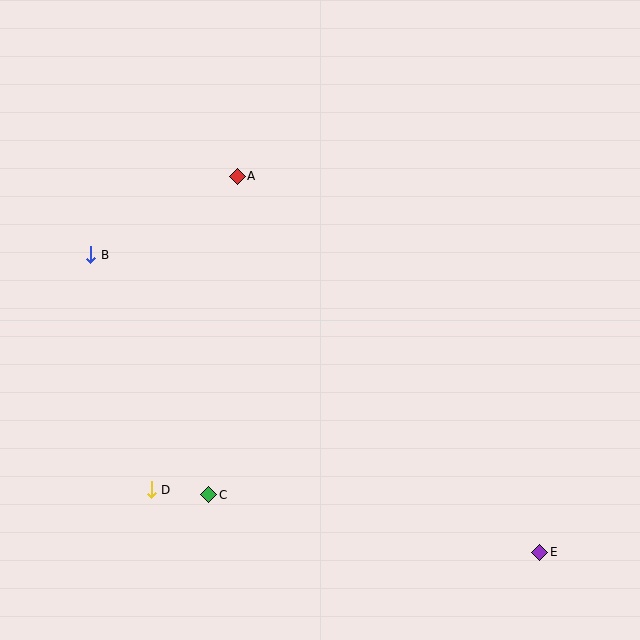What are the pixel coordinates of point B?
Point B is at (91, 255).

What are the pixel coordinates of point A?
Point A is at (237, 176).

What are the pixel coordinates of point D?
Point D is at (151, 490).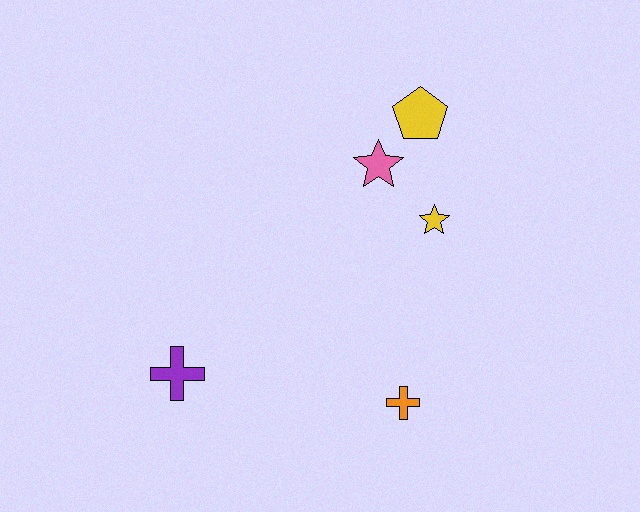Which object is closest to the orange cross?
The yellow star is closest to the orange cross.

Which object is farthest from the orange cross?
The yellow pentagon is farthest from the orange cross.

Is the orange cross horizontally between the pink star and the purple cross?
No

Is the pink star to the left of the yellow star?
Yes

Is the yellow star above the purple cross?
Yes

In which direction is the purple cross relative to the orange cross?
The purple cross is to the left of the orange cross.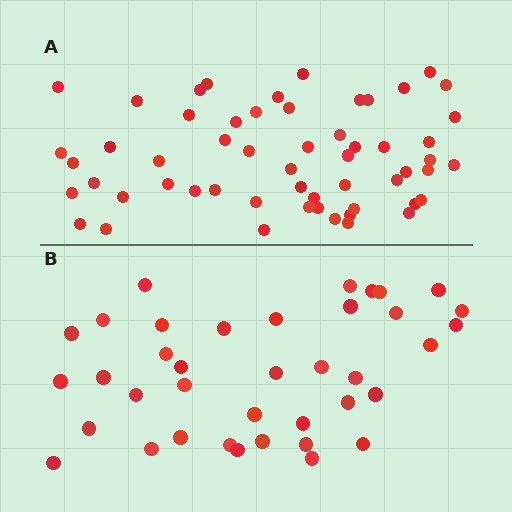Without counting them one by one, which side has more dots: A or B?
Region A (the top region) has more dots.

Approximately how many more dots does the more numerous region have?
Region A has approximately 20 more dots than region B.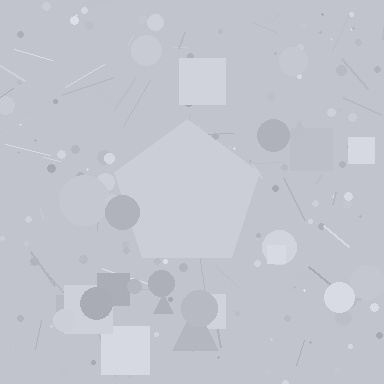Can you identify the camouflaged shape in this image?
The camouflaged shape is a pentagon.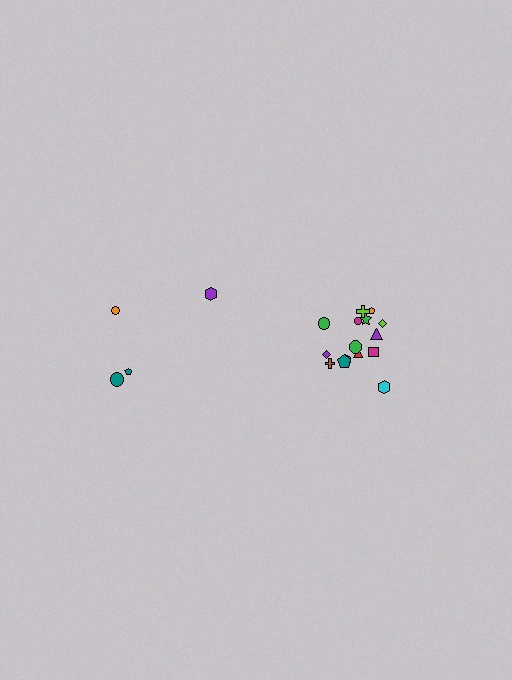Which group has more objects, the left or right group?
The right group.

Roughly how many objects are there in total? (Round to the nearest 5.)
Roughly 20 objects in total.